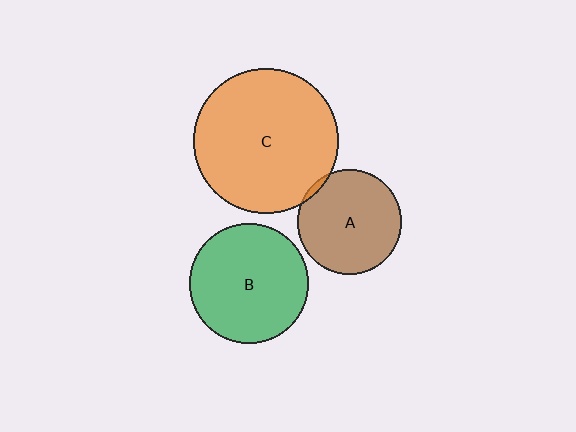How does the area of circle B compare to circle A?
Approximately 1.3 times.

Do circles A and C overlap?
Yes.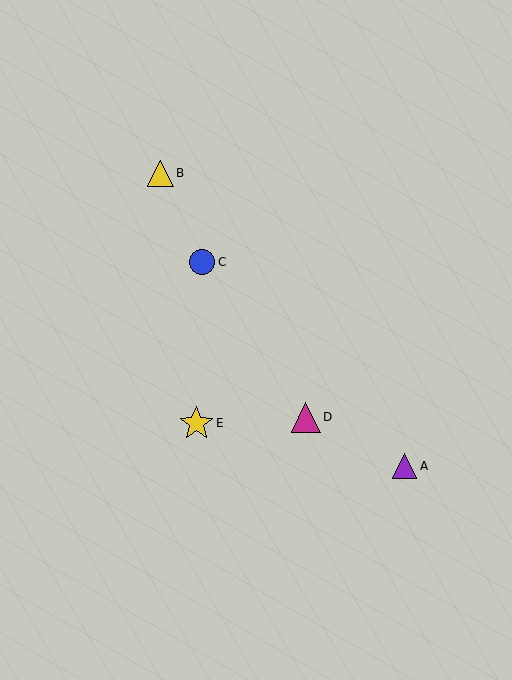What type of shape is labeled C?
Shape C is a blue circle.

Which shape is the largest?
The yellow star (labeled E) is the largest.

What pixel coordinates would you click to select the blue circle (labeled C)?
Click at (202, 262) to select the blue circle C.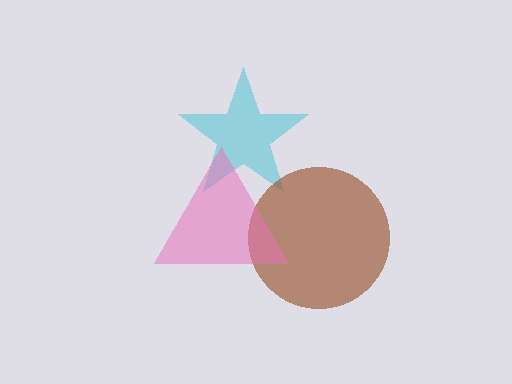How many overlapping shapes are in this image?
There are 3 overlapping shapes in the image.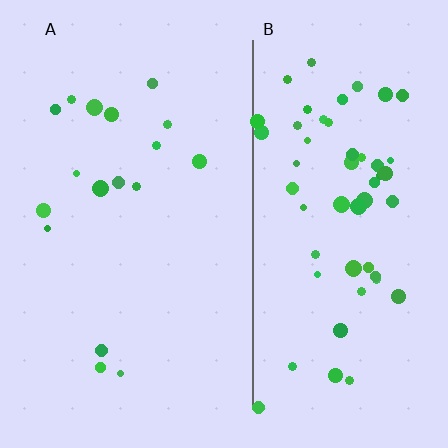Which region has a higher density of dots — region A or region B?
B (the right).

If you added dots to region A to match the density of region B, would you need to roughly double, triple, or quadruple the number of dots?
Approximately triple.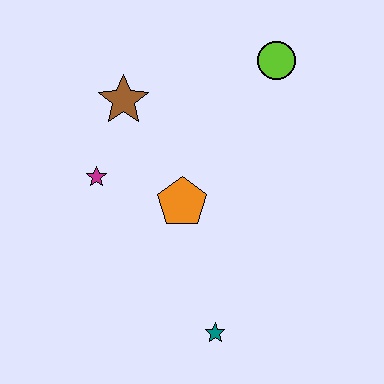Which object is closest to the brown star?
The magenta star is closest to the brown star.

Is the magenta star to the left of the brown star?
Yes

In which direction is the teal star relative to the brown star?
The teal star is below the brown star.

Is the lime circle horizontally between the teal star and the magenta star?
No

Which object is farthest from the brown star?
The teal star is farthest from the brown star.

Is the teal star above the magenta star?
No